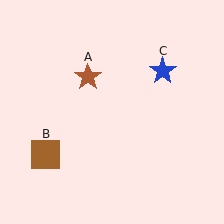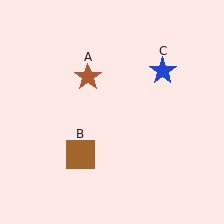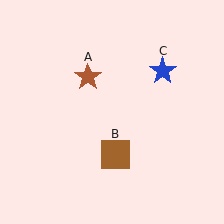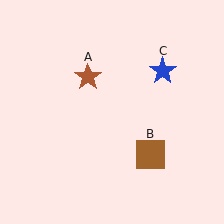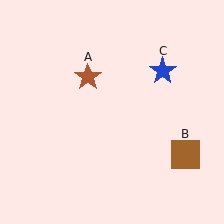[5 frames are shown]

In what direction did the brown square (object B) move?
The brown square (object B) moved right.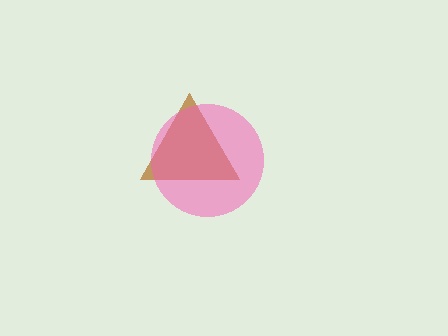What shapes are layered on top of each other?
The layered shapes are: a brown triangle, a pink circle.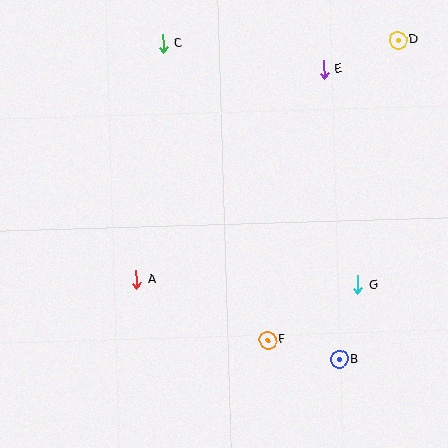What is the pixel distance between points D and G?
The distance between D and G is 248 pixels.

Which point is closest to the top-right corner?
Point D is closest to the top-right corner.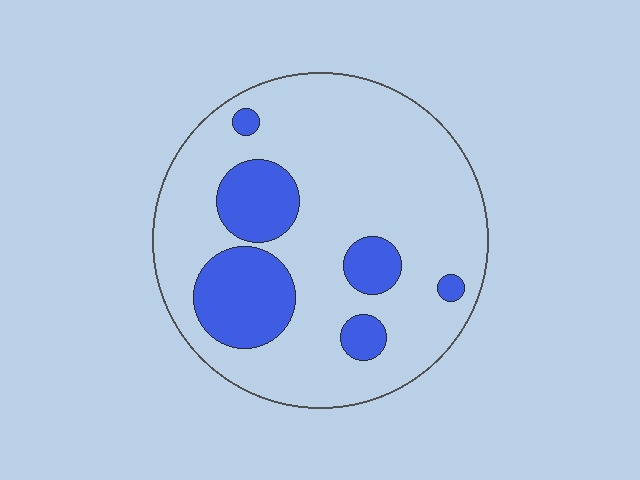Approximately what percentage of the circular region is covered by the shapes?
Approximately 20%.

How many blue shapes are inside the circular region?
6.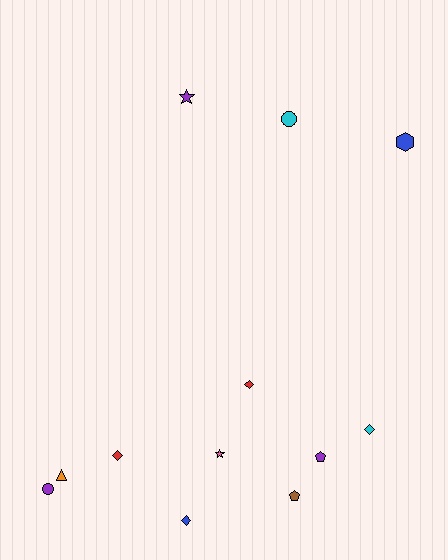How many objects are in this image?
There are 12 objects.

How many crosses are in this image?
There are no crosses.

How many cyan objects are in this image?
There are 2 cyan objects.